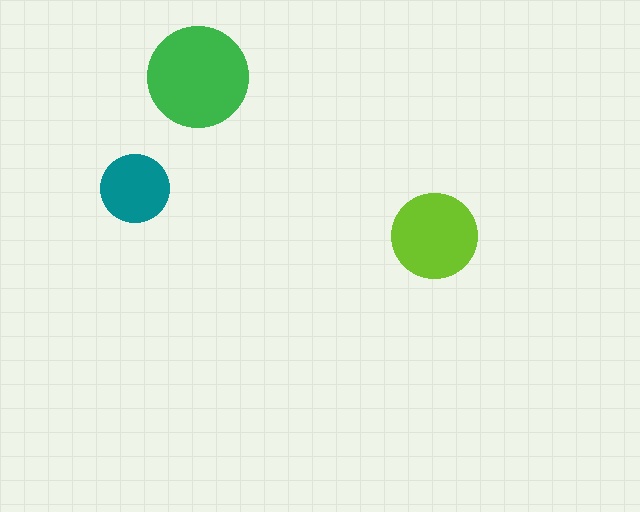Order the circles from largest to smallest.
the green one, the lime one, the teal one.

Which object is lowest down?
The lime circle is bottommost.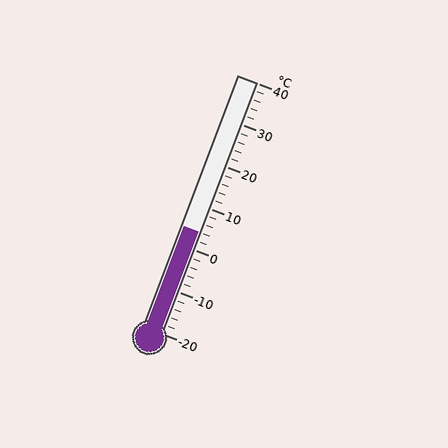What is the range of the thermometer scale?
The thermometer scale ranges from -20°C to 40°C.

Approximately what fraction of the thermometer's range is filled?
The thermometer is filled to approximately 40% of its range.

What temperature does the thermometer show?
The thermometer shows approximately 4°C.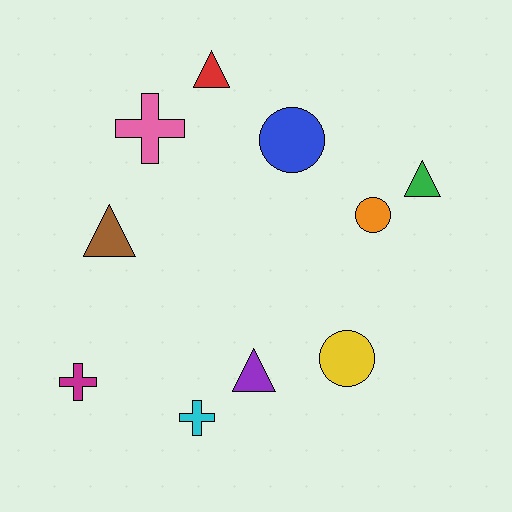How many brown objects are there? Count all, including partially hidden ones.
There is 1 brown object.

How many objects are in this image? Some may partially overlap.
There are 10 objects.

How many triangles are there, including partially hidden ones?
There are 4 triangles.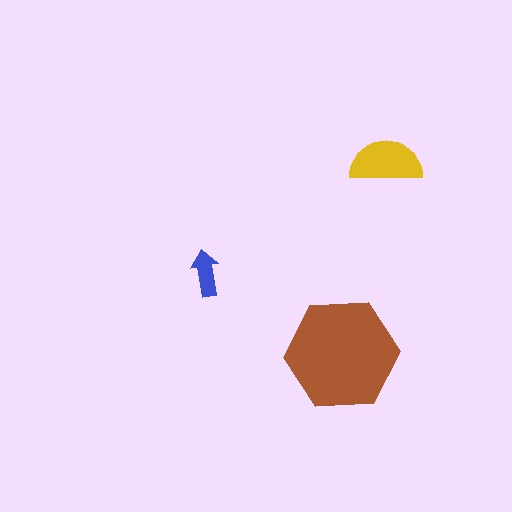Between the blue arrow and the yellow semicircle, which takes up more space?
The yellow semicircle.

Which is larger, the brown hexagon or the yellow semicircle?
The brown hexagon.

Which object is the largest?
The brown hexagon.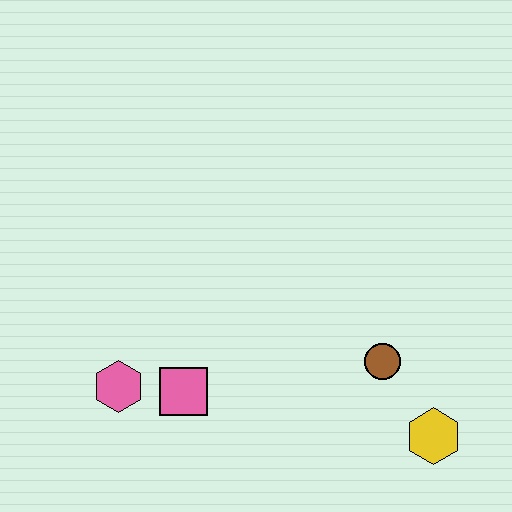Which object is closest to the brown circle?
The yellow hexagon is closest to the brown circle.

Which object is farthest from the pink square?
The yellow hexagon is farthest from the pink square.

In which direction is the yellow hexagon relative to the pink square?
The yellow hexagon is to the right of the pink square.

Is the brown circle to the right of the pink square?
Yes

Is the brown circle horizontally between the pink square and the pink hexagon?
No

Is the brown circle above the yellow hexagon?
Yes